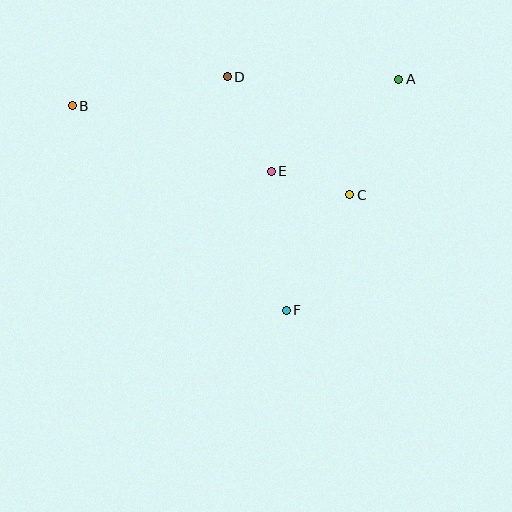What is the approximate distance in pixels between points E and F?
The distance between E and F is approximately 140 pixels.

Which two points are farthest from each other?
Points A and B are farthest from each other.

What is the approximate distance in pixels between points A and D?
The distance between A and D is approximately 171 pixels.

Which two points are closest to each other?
Points C and E are closest to each other.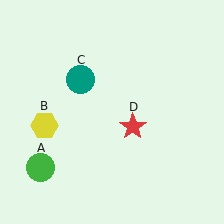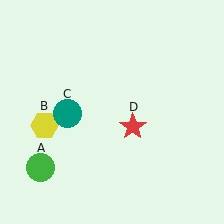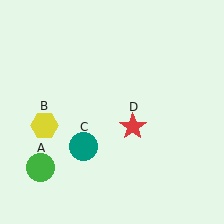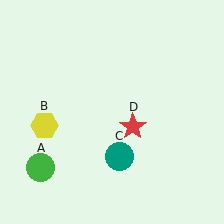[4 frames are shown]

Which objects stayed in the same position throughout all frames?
Green circle (object A) and yellow hexagon (object B) and red star (object D) remained stationary.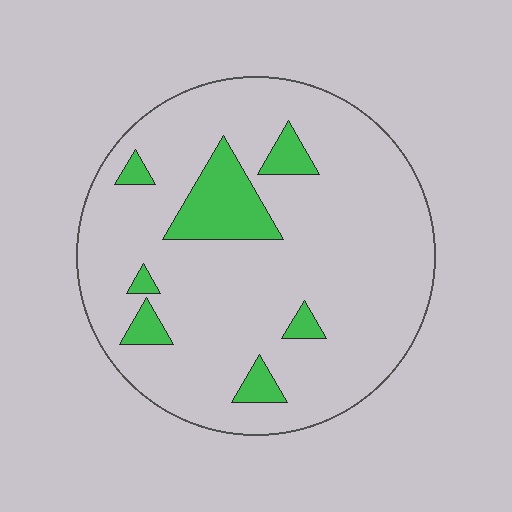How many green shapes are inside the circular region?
7.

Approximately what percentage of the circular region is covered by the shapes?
Approximately 15%.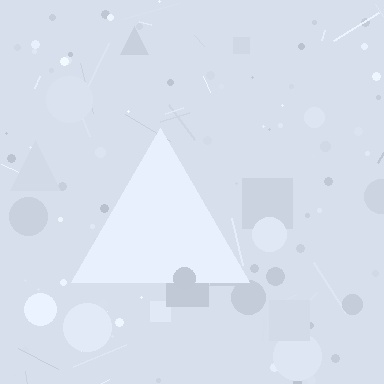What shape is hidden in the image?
A triangle is hidden in the image.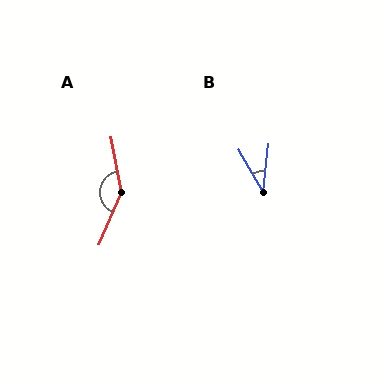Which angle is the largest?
A, at approximately 146 degrees.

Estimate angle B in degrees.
Approximately 36 degrees.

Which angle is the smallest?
B, at approximately 36 degrees.